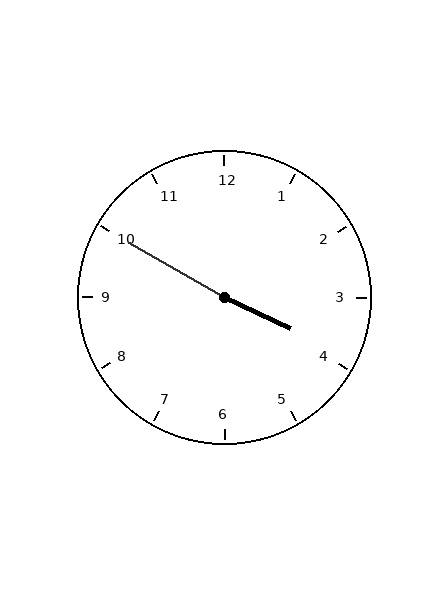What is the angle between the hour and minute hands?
Approximately 175 degrees.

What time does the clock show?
3:50.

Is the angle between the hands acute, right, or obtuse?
It is obtuse.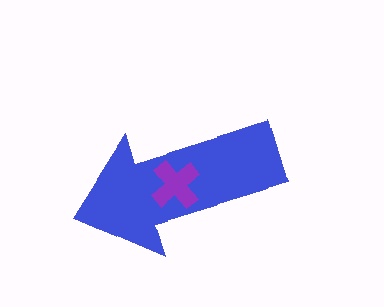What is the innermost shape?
The purple cross.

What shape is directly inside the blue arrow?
The purple cross.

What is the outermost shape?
The blue arrow.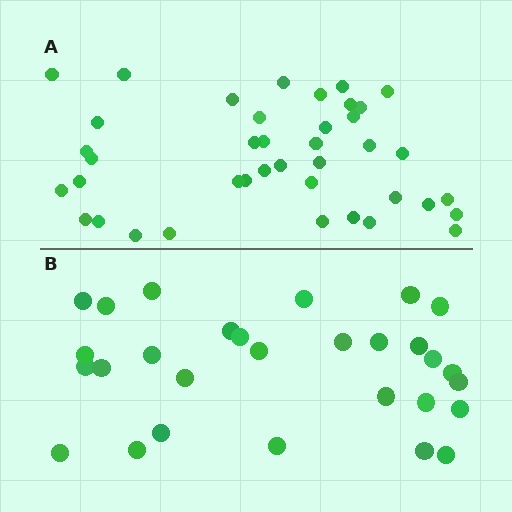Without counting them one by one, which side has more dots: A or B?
Region A (the top region) has more dots.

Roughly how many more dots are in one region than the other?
Region A has roughly 12 or so more dots than region B.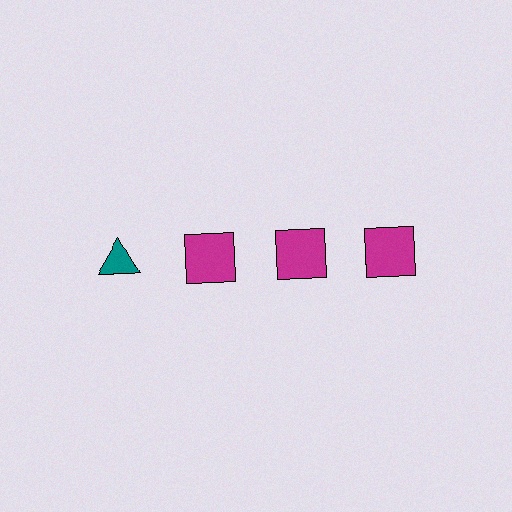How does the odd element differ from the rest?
It differs in both color (teal instead of magenta) and shape (triangle instead of square).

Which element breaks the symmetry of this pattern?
The teal triangle in the top row, leftmost column breaks the symmetry. All other shapes are magenta squares.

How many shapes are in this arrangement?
There are 4 shapes arranged in a grid pattern.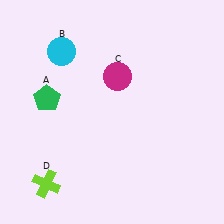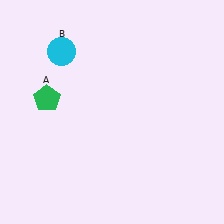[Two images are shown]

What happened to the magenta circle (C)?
The magenta circle (C) was removed in Image 2. It was in the top-right area of Image 1.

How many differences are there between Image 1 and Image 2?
There are 2 differences between the two images.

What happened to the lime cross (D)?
The lime cross (D) was removed in Image 2. It was in the bottom-left area of Image 1.